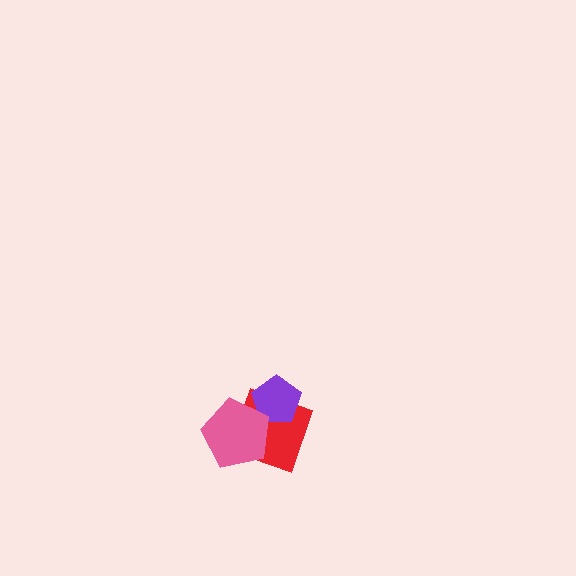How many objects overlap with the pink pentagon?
2 objects overlap with the pink pentagon.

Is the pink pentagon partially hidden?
No, no other shape covers it.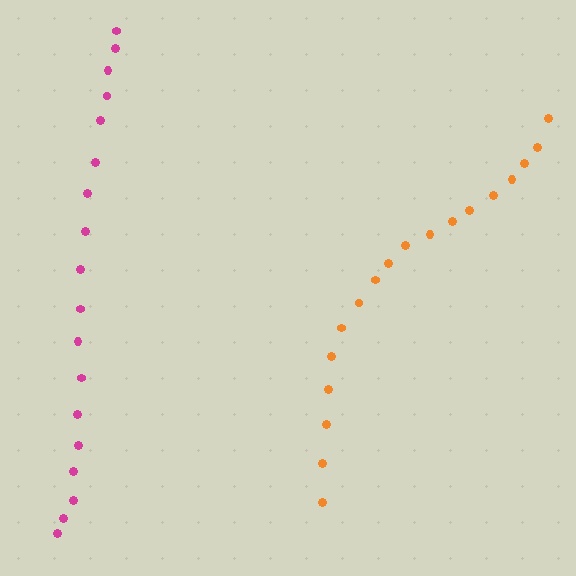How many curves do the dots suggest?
There are 2 distinct paths.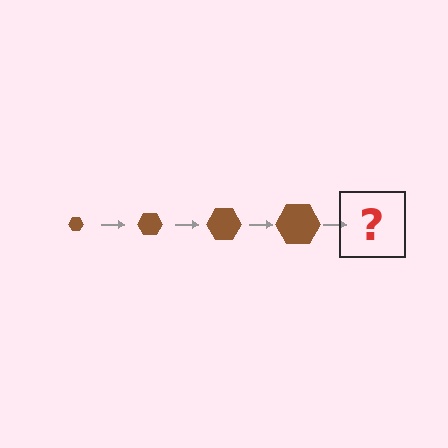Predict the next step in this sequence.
The next step is a brown hexagon, larger than the previous one.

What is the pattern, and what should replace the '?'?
The pattern is that the hexagon gets progressively larger each step. The '?' should be a brown hexagon, larger than the previous one.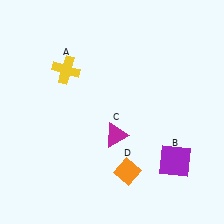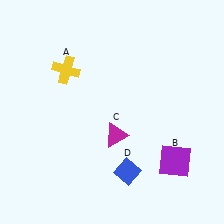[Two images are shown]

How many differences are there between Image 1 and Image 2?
There is 1 difference between the two images.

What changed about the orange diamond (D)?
In Image 1, D is orange. In Image 2, it changed to blue.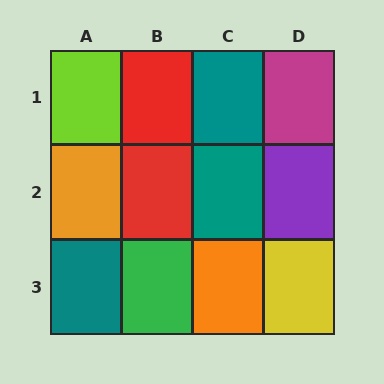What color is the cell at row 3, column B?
Green.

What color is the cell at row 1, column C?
Teal.